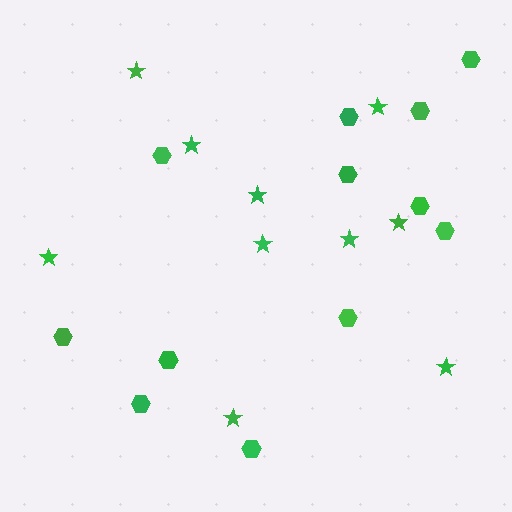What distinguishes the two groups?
There are 2 groups: one group of stars (10) and one group of hexagons (12).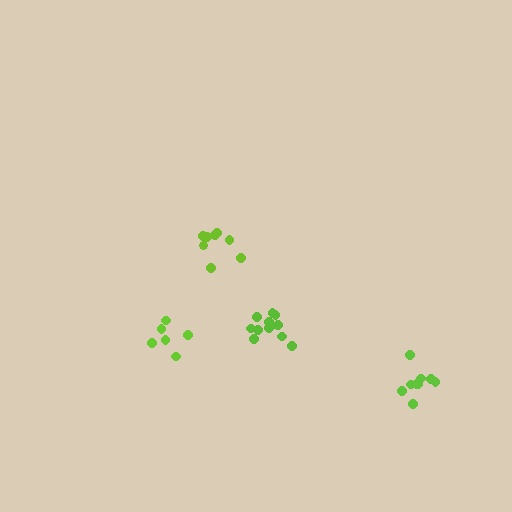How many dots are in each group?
Group 1: 6 dots, Group 2: 9 dots, Group 3: 12 dots, Group 4: 8 dots (35 total).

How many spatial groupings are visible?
There are 4 spatial groupings.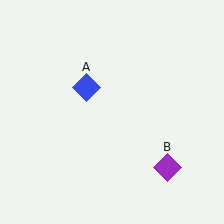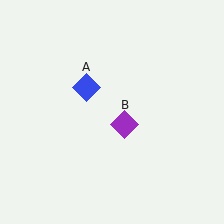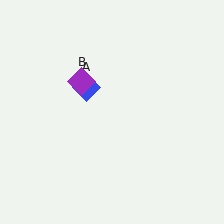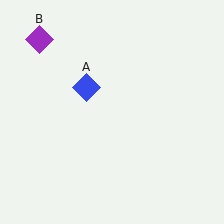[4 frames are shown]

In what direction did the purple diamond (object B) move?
The purple diamond (object B) moved up and to the left.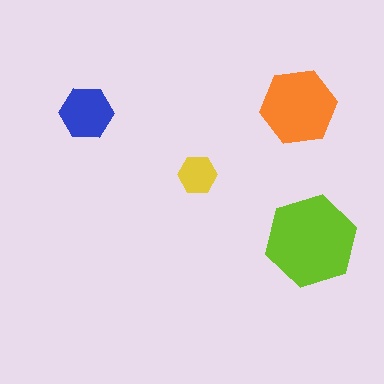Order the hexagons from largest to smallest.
the lime one, the orange one, the blue one, the yellow one.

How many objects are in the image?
There are 4 objects in the image.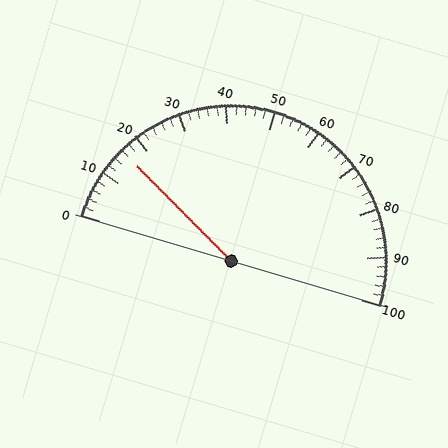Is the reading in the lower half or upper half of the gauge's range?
The reading is in the lower half of the range (0 to 100).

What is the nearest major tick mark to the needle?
The nearest major tick mark is 20.